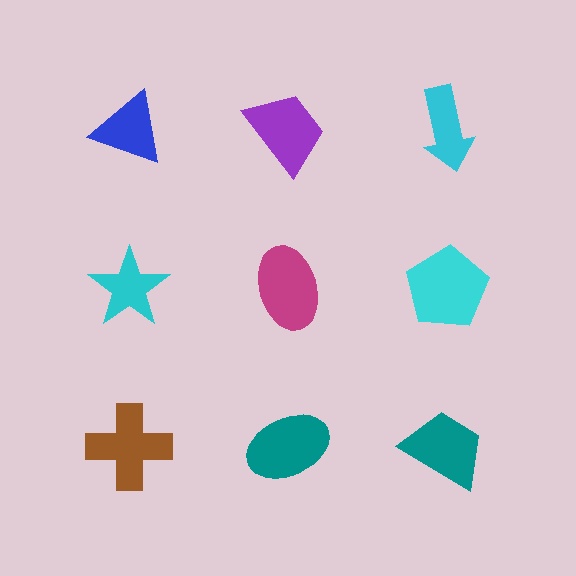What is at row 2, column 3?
A cyan pentagon.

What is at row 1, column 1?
A blue triangle.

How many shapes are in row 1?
3 shapes.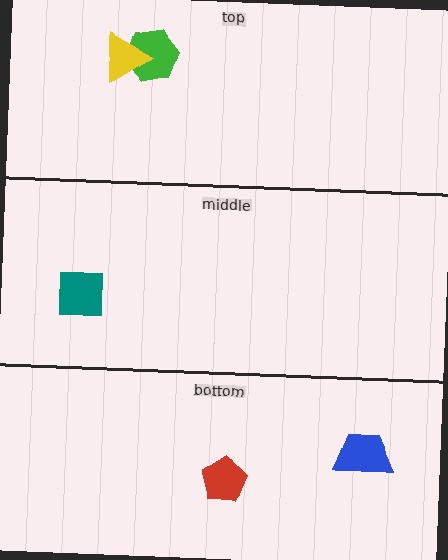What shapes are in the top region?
The green hexagon, the yellow triangle.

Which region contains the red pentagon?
The bottom region.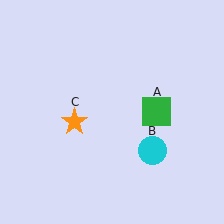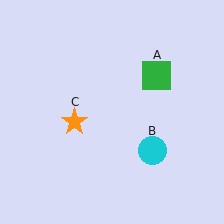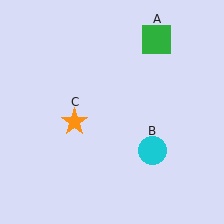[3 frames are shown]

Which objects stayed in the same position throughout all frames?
Cyan circle (object B) and orange star (object C) remained stationary.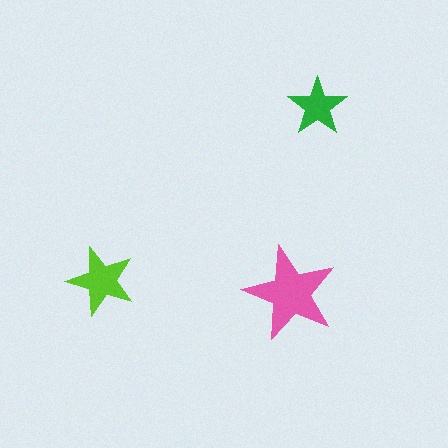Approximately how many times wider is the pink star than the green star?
About 1.5 times wider.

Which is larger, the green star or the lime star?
The lime one.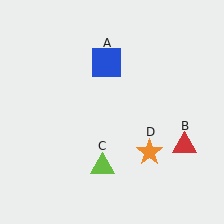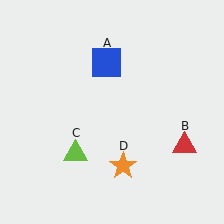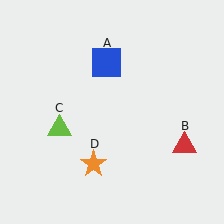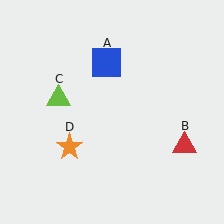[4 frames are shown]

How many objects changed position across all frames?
2 objects changed position: lime triangle (object C), orange star (object D).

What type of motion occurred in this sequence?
The lime triangle (object C), orange star (object D) rotated clockwise around the center of the scene.